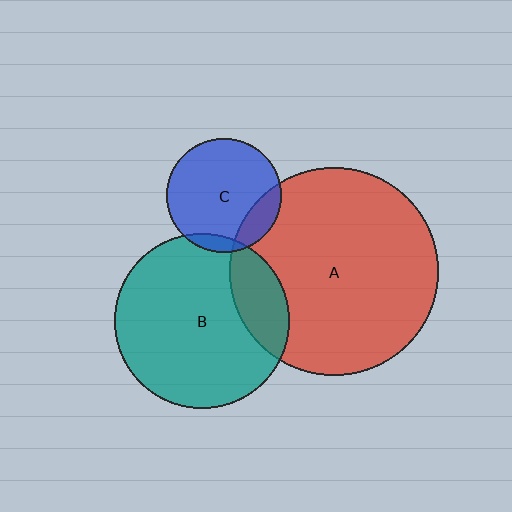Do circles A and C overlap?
Yes.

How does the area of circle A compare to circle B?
Approximately 1.4 times.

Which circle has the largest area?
Circle A (red).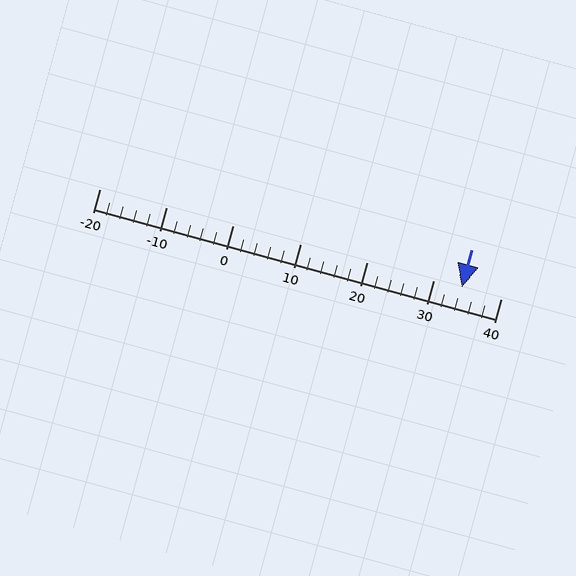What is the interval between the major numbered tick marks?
The major tick marks are spaced 10 units apart.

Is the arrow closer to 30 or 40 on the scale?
The arrow is closer to 30.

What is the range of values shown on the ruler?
The ruler shows values from -20 to 40.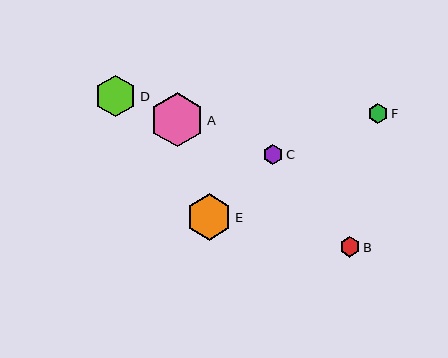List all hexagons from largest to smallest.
From largest to smallest: A, E, D, B, F, C.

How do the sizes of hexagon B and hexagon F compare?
Hexagon B and hexagon F are approximately the same size.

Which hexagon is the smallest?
Hexagon C is the smallest with a size of approximately 20 pixels.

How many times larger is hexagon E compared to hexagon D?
Hexagon E is approximately 1.1 times the size of hexagon D.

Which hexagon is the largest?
Hexagon A is the largest with a size of approximately 54 pixels.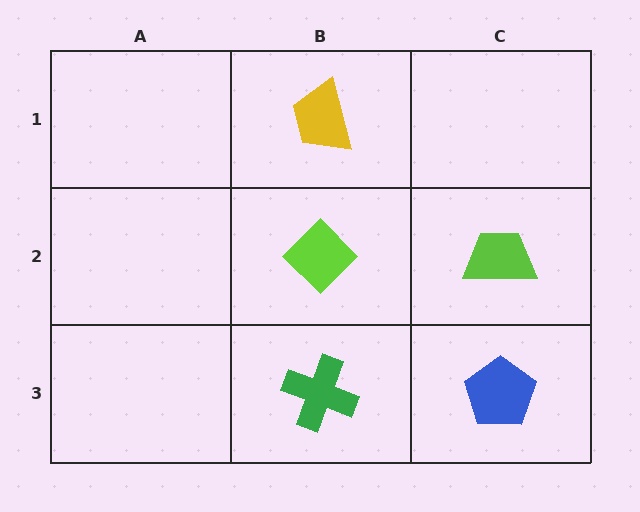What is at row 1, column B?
A yellow trapezoid.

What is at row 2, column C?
A lime trapezoid.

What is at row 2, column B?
A lime diamond.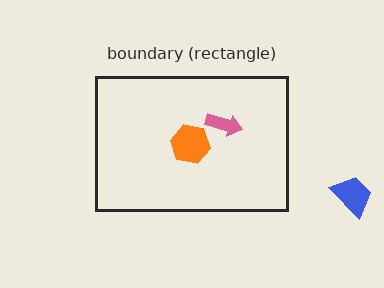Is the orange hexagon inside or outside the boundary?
Inside.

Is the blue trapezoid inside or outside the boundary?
Outside.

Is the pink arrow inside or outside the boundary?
Inside.